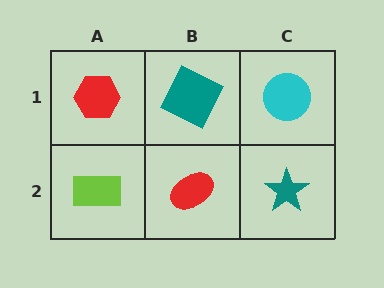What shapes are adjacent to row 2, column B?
A teal square (row 1, column B), a lime rectangle (row 2, column A), a teal star (row 2, column C).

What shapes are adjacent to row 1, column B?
A red ellipse (row 2, column B), a red hexagon (row 1, column A), a cyan circle (row 1, column C).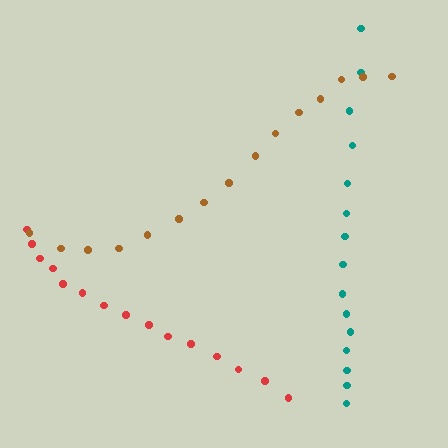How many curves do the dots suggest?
There are 3 distinct paths.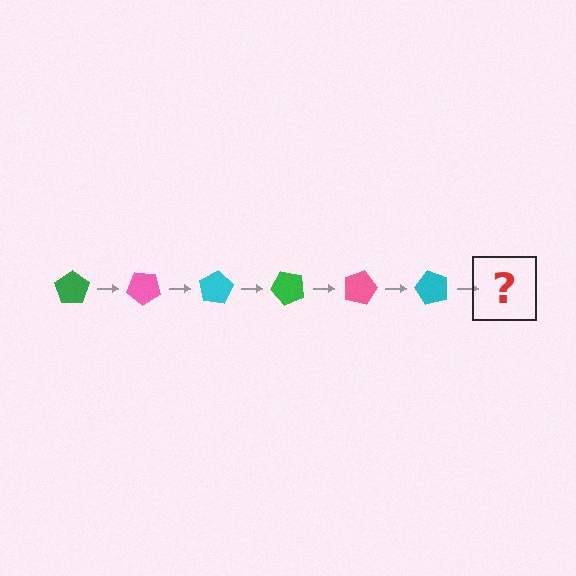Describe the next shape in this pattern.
It should be a green pentagon, rotated 240 degrees from the start.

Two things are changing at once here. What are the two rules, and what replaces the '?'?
The two rules are that it rotates 40 degrees each step and the color cycles through green, pink, and cyan. The '?' should be a green pentagon, rotated 240 degrees from the start.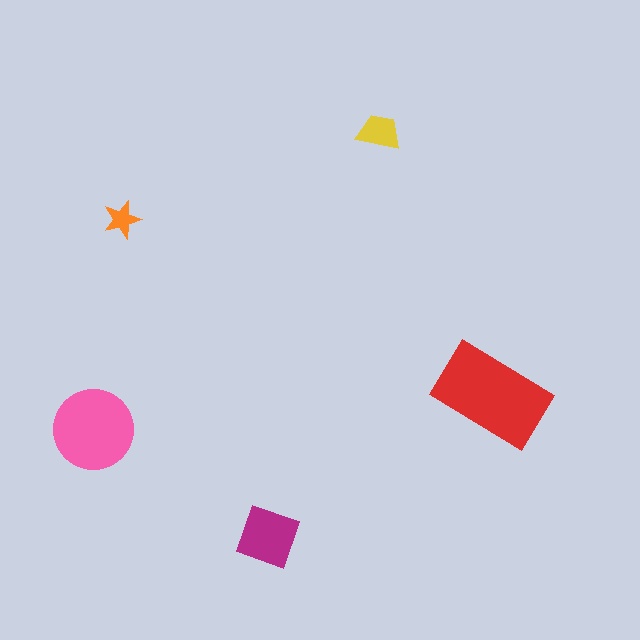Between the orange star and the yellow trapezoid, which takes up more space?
The yellow trapezoid.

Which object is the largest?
The red rectangle.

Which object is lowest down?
The magenta diamond is bottommost.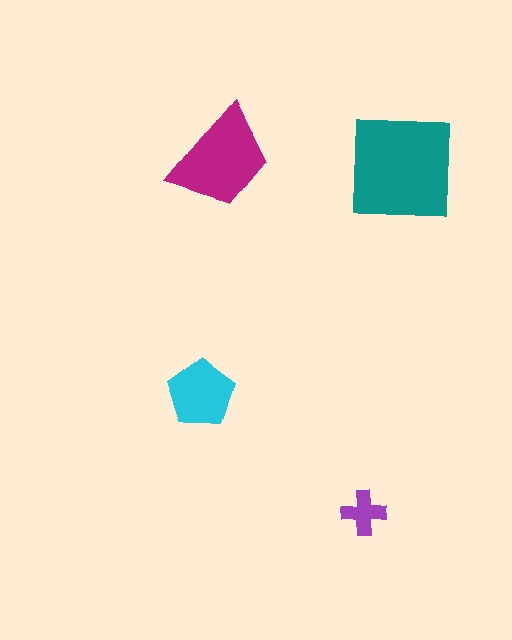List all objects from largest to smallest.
The teal square, the magenta trapezoid, the cyan pentagon, the purple cross.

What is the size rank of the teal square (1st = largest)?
1st.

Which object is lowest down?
The purple cross is bottommost.